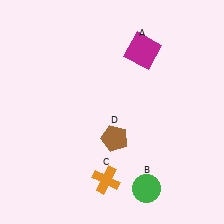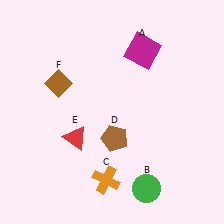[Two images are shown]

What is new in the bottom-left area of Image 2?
A red triangle (E) was added in the bottom-left area of Image 2.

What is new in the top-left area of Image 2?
A brown diamond (F) was added in the top-left area of Image 2.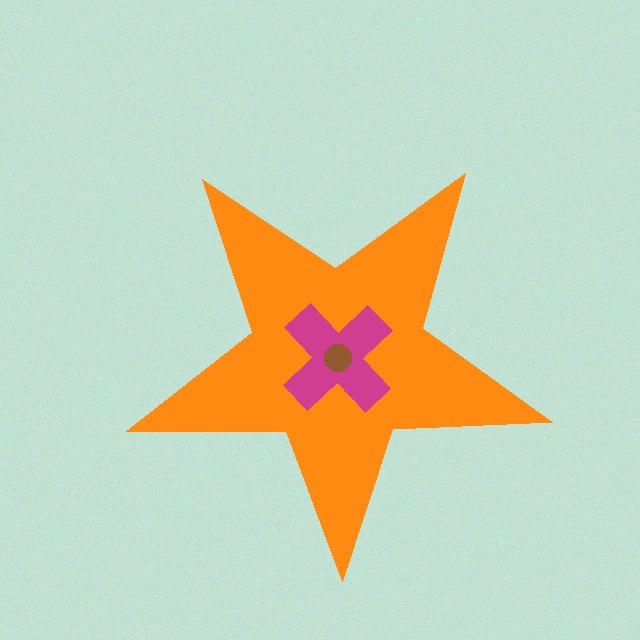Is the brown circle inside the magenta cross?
Yes.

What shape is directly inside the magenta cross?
The brown circle.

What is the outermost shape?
The orange star.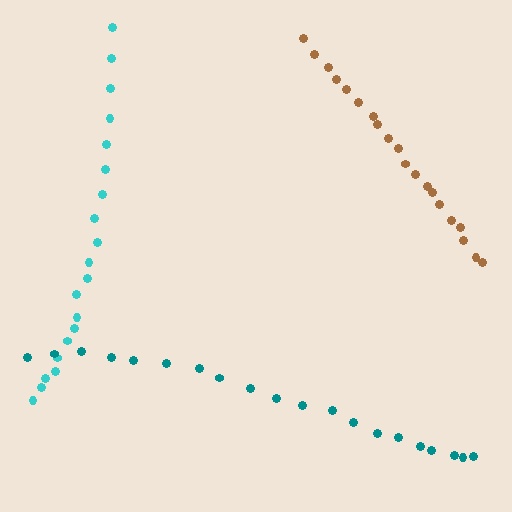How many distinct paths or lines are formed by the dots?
There are 3 distinct paths.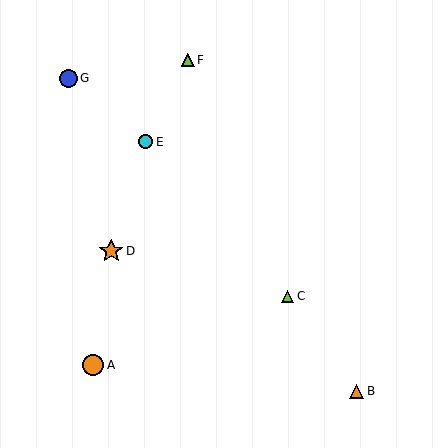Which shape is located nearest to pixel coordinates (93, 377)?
The orange circle (labeled A) at (93, 365) is nearest to that location.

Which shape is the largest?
The orange star (labeled D) is the largest.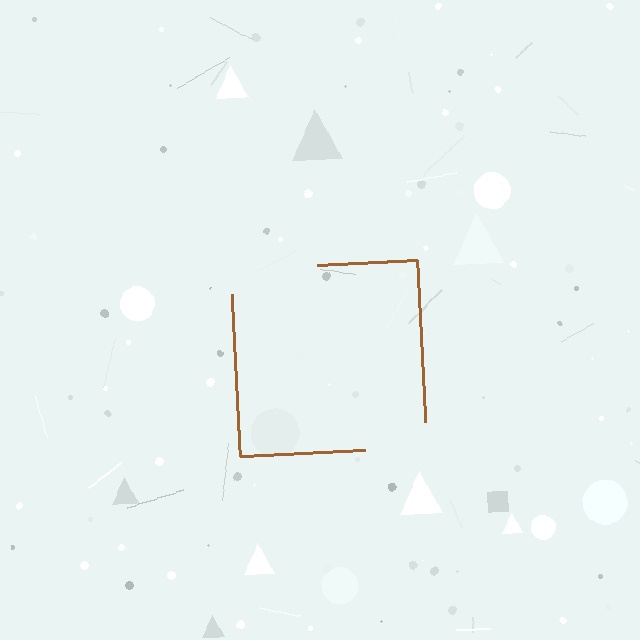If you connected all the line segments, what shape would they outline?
They would outline a square.